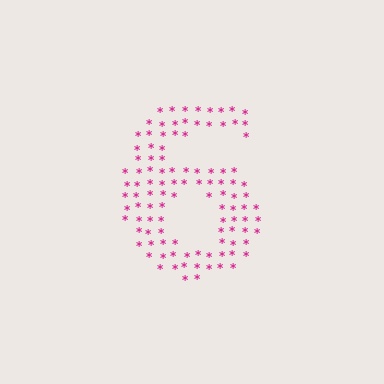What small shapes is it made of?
It is made of small asterisks.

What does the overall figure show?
The overall figure shows the digit 6.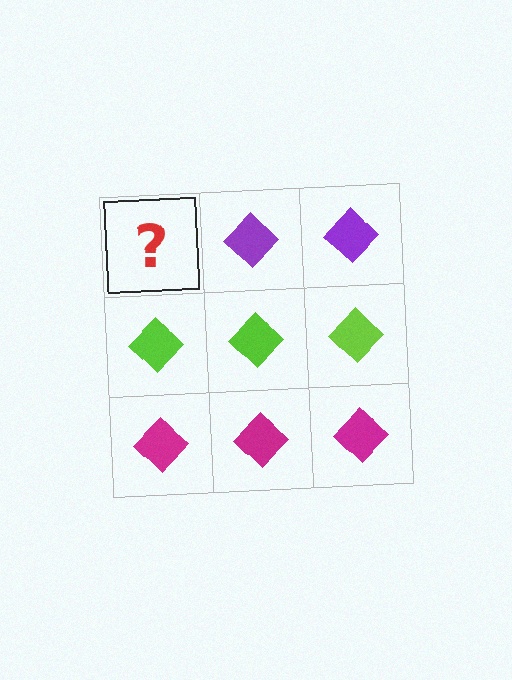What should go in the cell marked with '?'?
The missing cell should contain a purple diamond.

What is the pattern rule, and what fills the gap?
The rule is that each row has a consistent color. The gap should be filled with a purple diamond.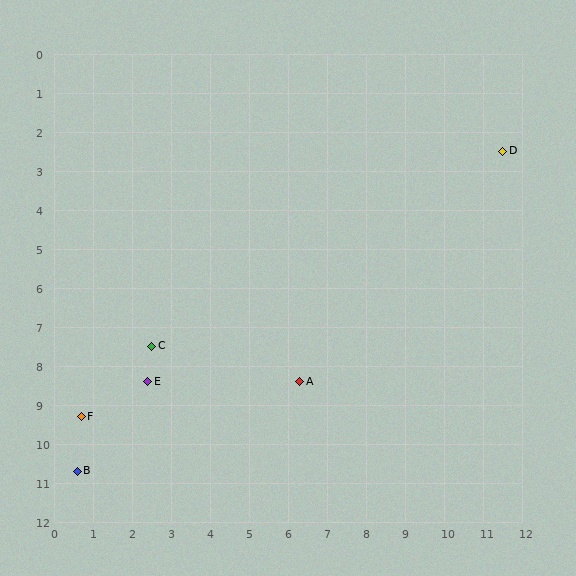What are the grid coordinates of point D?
Point D is at approximately (11.5, 2.5).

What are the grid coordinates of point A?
Point A is at approximately (6.3, 8.4).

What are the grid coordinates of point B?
Point B is at approximately (0.6, 10.7).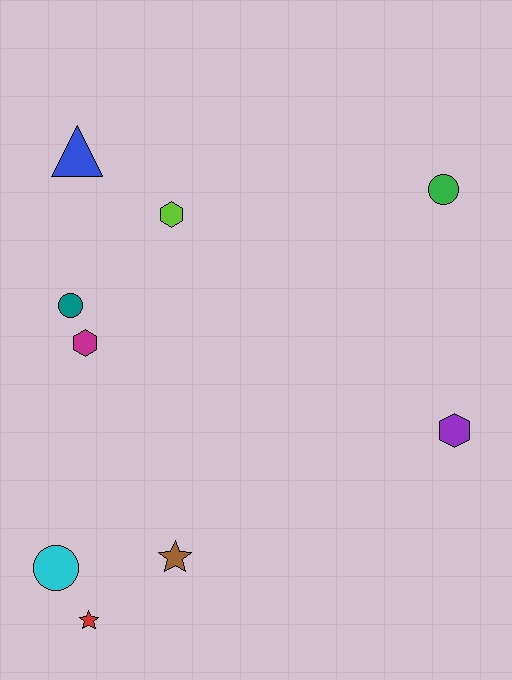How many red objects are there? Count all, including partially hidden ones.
There is 1 red object.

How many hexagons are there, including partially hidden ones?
There are 3 hexagons.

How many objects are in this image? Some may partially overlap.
There are 9 objects.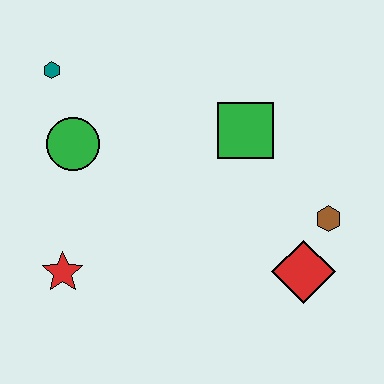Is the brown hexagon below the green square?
Yes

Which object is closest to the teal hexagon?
The green circle is closest to the teal hexagon.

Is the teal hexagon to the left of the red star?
Yes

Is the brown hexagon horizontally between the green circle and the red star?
No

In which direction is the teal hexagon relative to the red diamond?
The teal hexagon is to the left of the red diamond.